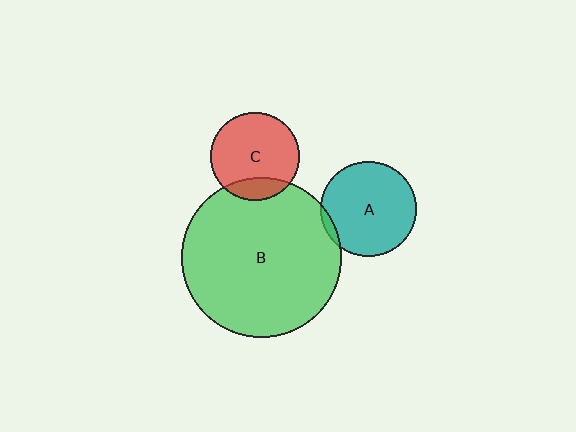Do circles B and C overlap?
Yes.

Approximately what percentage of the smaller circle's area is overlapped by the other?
Approximately 15%.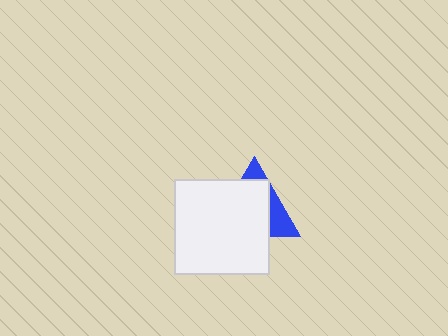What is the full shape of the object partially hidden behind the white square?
The partially hidden object is a blue triangle.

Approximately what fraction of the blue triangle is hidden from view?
Roughly 69% of the blue triangle is hidden behind the white square.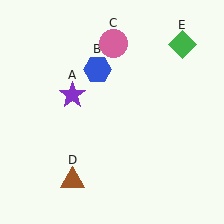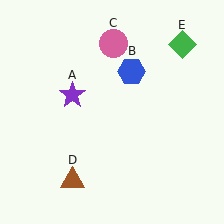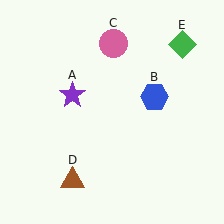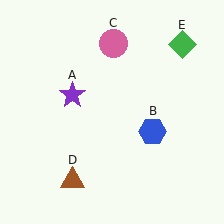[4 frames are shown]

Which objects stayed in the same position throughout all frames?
Purple star (object A) and pink circle (object C) and brown triangle (object D) and green diamond (object E) remained stationary.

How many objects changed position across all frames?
1 object changed position: blue hexagon (object B).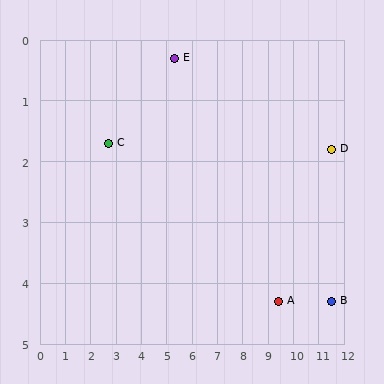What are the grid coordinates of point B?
Point B is at approximately (11.5, 4.3).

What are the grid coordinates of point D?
Point D is at approximately (11.5, 1.8).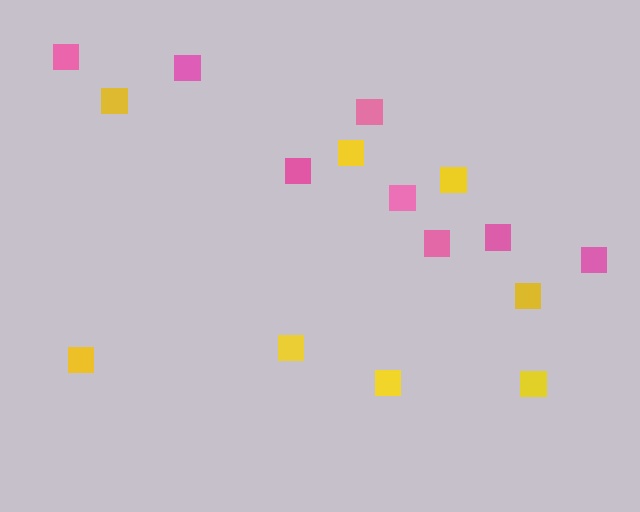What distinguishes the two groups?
There are 2 groups: one group of pink squares (8) and one group of yellow squares (8).